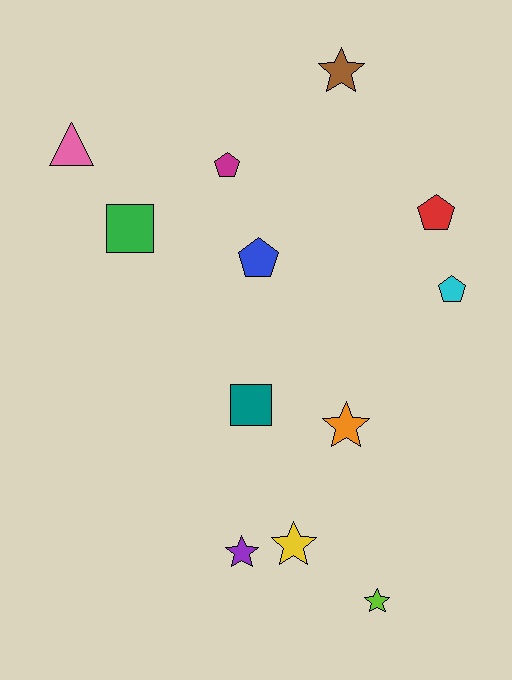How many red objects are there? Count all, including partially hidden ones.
There is 1 red object.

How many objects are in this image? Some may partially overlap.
There are 12 objects.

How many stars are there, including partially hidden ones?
There are 5 stars.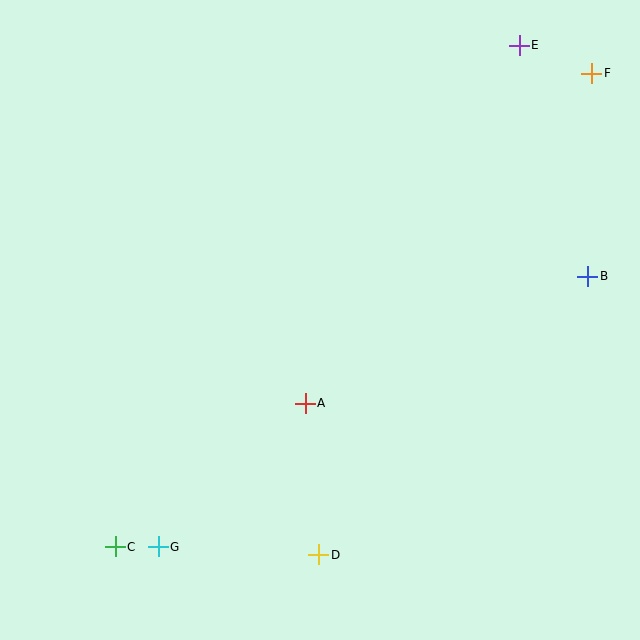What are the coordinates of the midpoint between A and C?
The midpoint between A and C is at (210, 475).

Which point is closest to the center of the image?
Point A at (305, 403) is closest to the center.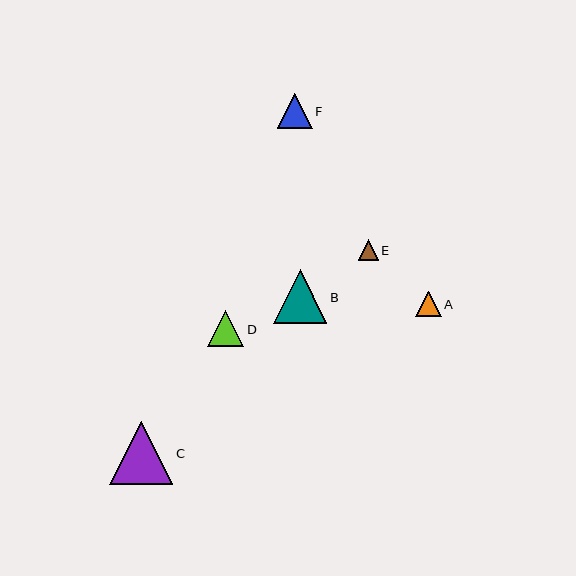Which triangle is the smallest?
Triangle E is the smallest with a size of approximately 20 pixels.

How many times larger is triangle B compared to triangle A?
Triangle B is approximately 2.1 times the size of triangle A.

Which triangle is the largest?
Triangle C is the largest with a size of approximately 63 pixels.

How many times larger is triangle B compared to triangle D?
Triangle B is approximately 1.5 times the size of triangle D.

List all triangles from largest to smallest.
From largest to smallest: C, B, D, F, A, E.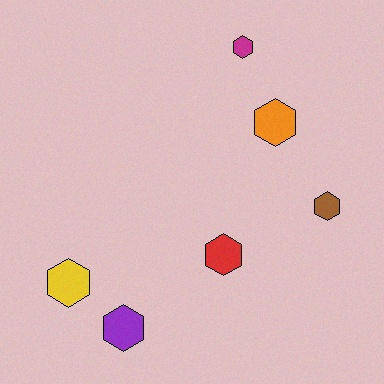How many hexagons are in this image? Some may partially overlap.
There are 6 hexagons.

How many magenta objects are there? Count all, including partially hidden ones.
There is 1 magenta object.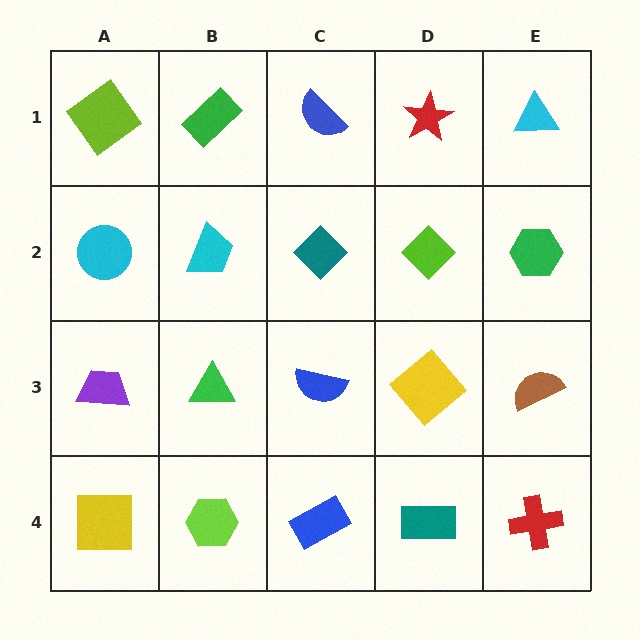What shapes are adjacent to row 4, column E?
A brown semicircle (row 3, column E), a teal rectangle (row 4, column D).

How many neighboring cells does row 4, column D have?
3.